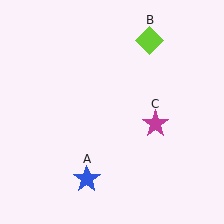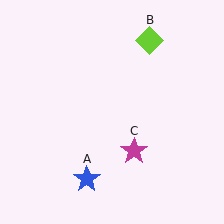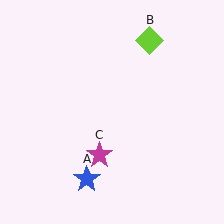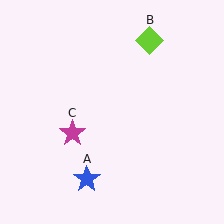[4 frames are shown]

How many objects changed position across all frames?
1 object changed position: magenta star (object C).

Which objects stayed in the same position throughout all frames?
Blue star (object A) and lime diamond (object B) remained stationary.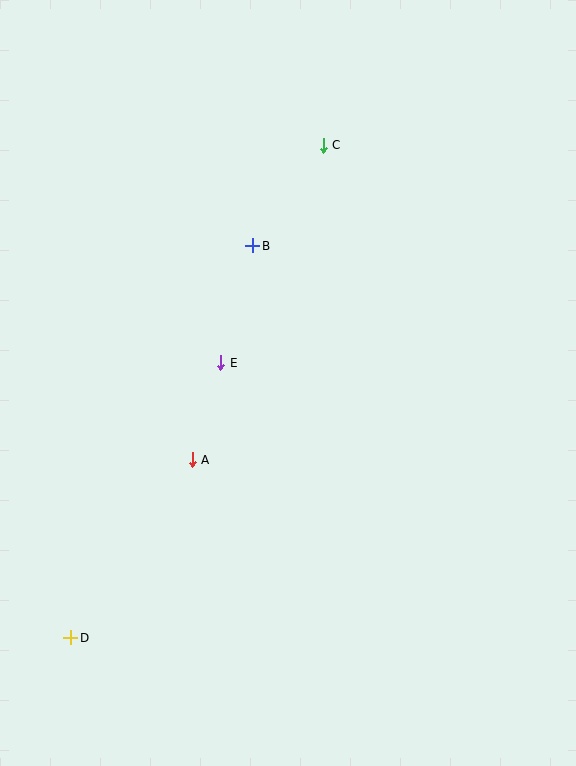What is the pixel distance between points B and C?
The distance between B and C is 123 pixels.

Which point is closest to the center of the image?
Point E at (221, 363) is closest to the center.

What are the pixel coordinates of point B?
Point B is at (252, 246).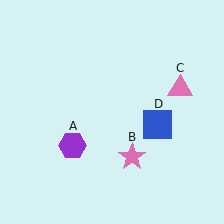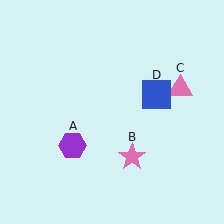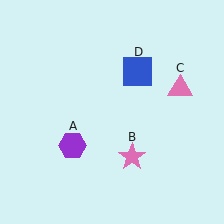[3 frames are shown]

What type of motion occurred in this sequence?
The blue square (object D) rotated counterclockwise around the center of the scene.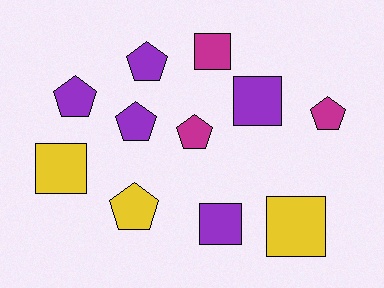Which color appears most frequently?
Purple, with 5 objects.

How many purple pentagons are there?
There are 3 purple pentagons.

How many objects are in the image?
There are 11 objects.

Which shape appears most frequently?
Pentagon, with 6 objects.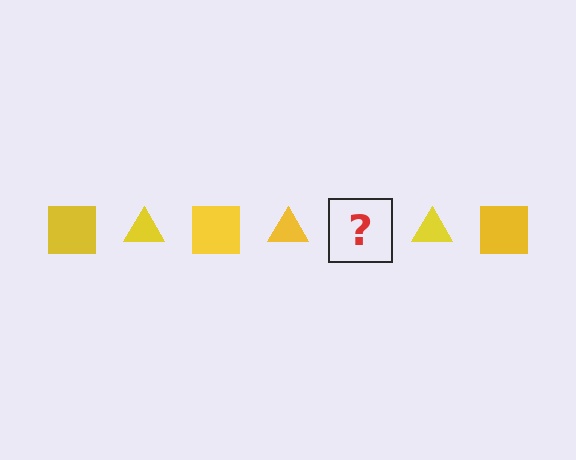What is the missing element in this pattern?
The missing element is a yellow square.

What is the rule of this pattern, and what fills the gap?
The rule is that the pattern cycles through square, triangle shapes in yellow. The gap should be filled with a yellow square.